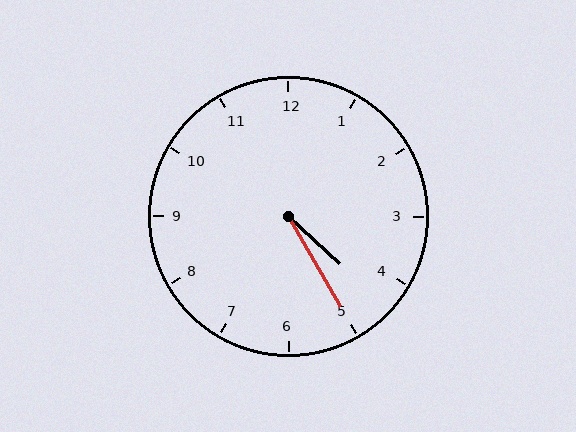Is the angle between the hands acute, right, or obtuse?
It is acute.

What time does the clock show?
4:25.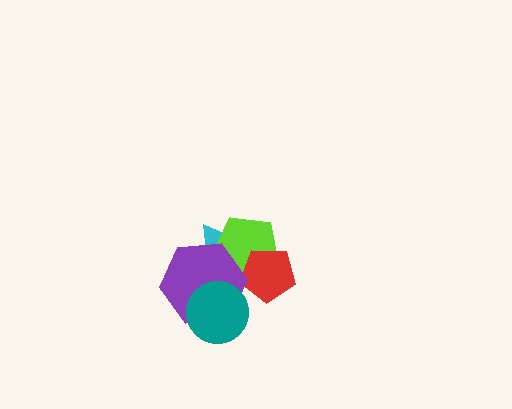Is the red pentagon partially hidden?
Yes, it is partially covered by another shape.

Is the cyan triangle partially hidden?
Yes, it is partially covered by another shape.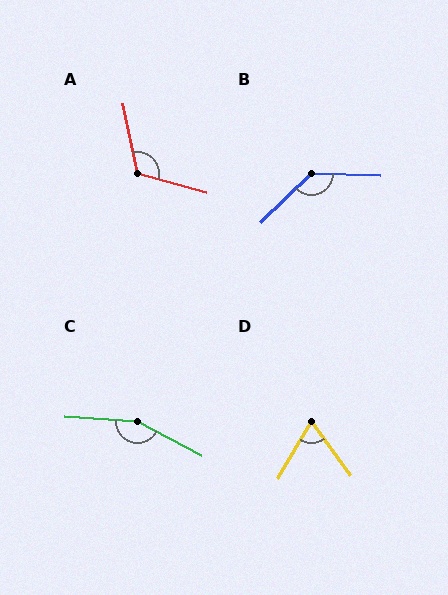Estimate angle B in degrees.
Approximately 135 degrees.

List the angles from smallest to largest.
D (67°), A (116°), B (135°), C (156°).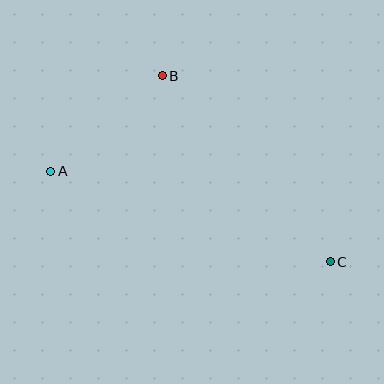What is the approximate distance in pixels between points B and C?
The distance between B and C is approximately 251 pixels.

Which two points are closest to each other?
Points A and B are closest to each other.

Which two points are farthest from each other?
Points A and C are farthest from each other.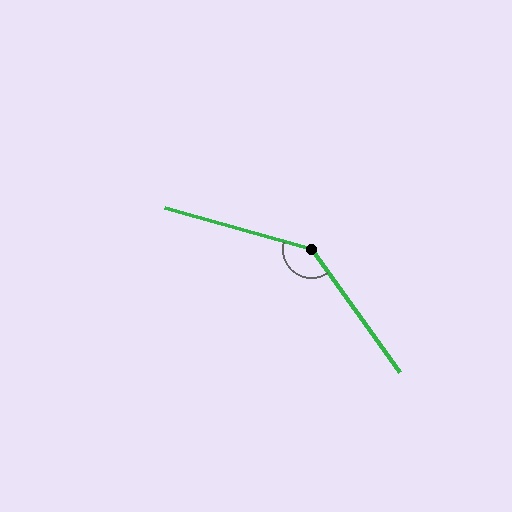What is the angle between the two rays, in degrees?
Approximately 141 degrees.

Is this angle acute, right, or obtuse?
It is obtuse.